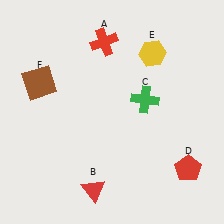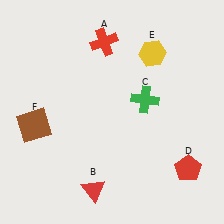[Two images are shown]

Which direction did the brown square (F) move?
The brown square (F) moved down.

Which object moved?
The brown square (F) moved down.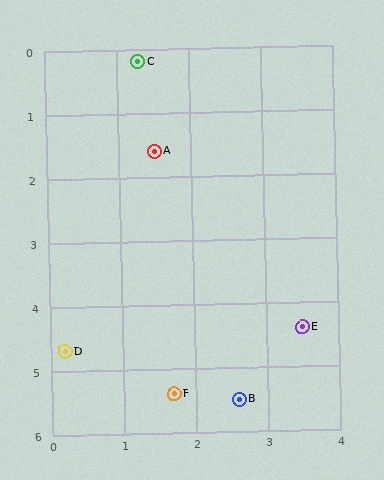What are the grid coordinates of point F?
Point F is at approximately (1.7, 5.4).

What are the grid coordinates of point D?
Point D is at approximately (0.2, 4.7).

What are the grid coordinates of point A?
Point A is at approximately (1.5, 1.6).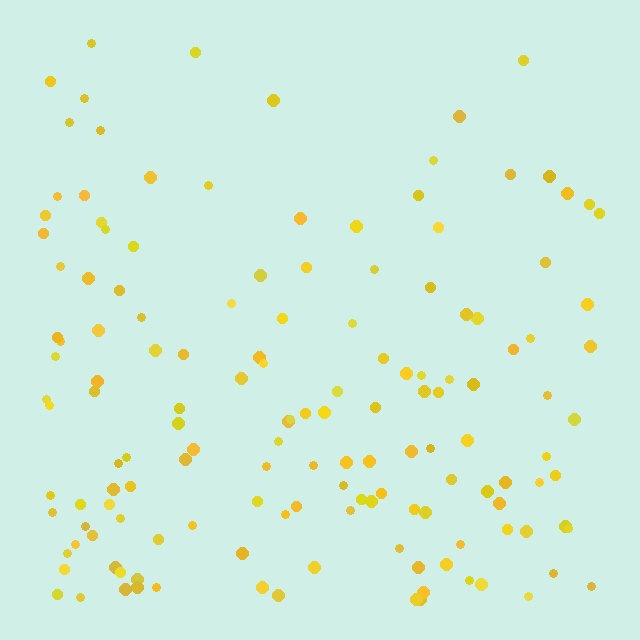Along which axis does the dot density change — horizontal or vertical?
Vertical.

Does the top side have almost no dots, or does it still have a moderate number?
Still a moderate number, just noticeably fewer than the bottom.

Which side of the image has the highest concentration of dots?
The bottom.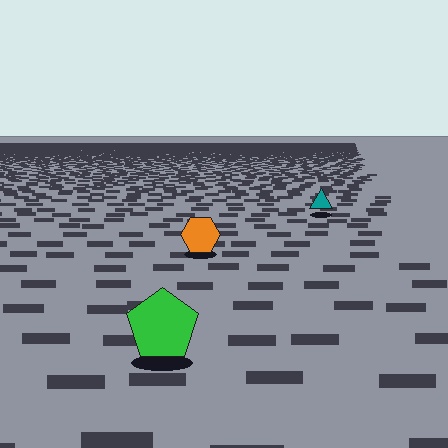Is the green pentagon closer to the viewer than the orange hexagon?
Yes. The green pentagon is closer — you can tell from the texture gradient: the ground texture is coarser near it.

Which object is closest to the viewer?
The green pentagon is closest. The texture marks near it are larger and more spread out.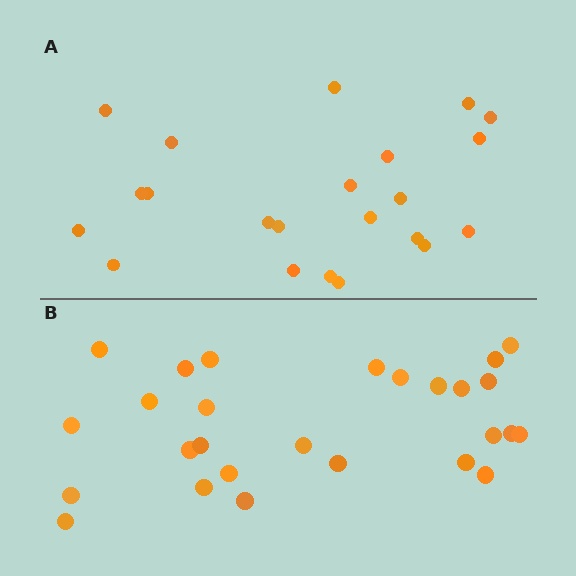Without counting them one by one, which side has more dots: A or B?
Region B (the bottom region) has more dots.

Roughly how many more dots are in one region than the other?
Region B has about 5 more dots than region A.